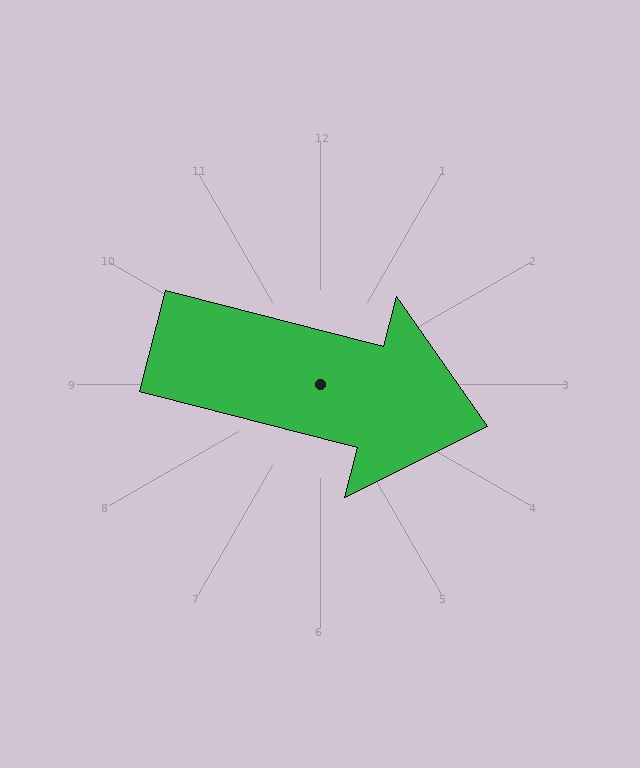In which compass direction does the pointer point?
East.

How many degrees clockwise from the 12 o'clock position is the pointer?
Approximately 104 degrees.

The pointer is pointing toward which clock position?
Roughly 3 o'clock.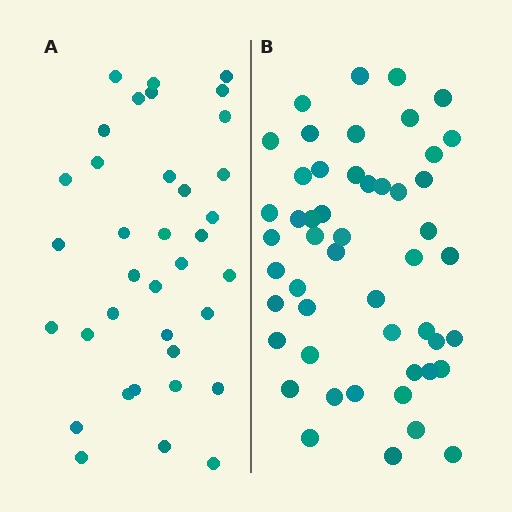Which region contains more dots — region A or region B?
Region B (the right region) has more dots.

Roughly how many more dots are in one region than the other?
Region B has approximately 15 more dots than region A.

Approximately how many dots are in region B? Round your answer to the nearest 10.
About 50 dots.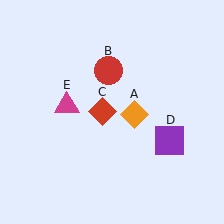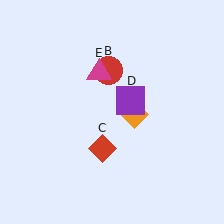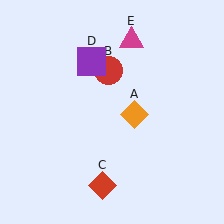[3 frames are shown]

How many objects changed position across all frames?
3 objects changed position: red diamond (object C), purple square (object D), magenta triangle (object E).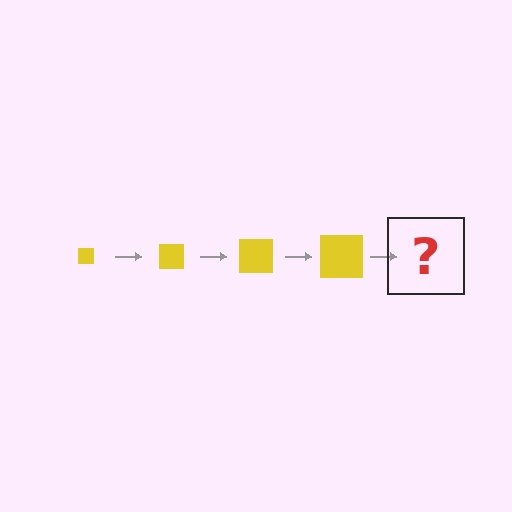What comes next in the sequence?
The next element should be a yellow square, larger than the previous one.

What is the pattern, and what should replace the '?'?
The pattern is that the square gets progressively larger each step. The '?' should be a yellow square, larger than the previous one.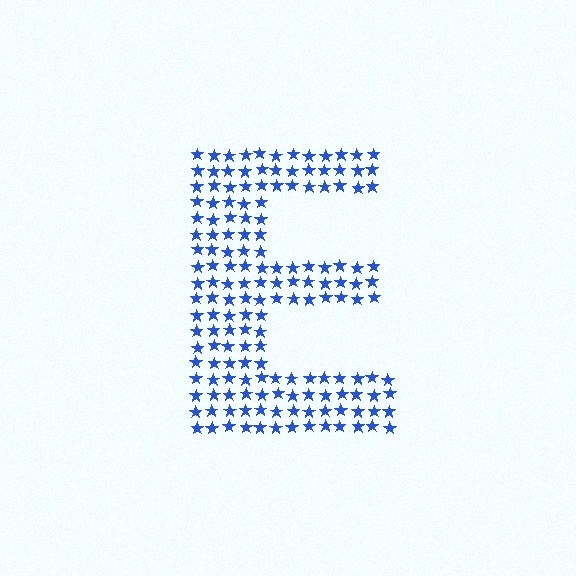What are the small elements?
The small elements are stars.